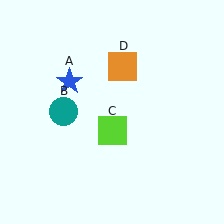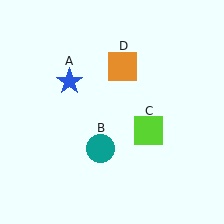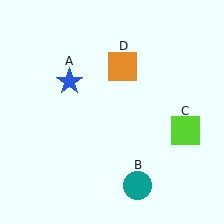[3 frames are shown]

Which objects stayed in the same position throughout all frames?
Blue star (object A) and orange square (object D) remained stationary.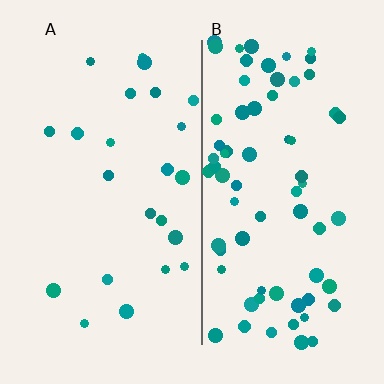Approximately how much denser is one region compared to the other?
Approximately 3.0× — region B over region A.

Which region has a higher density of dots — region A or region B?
B (the right).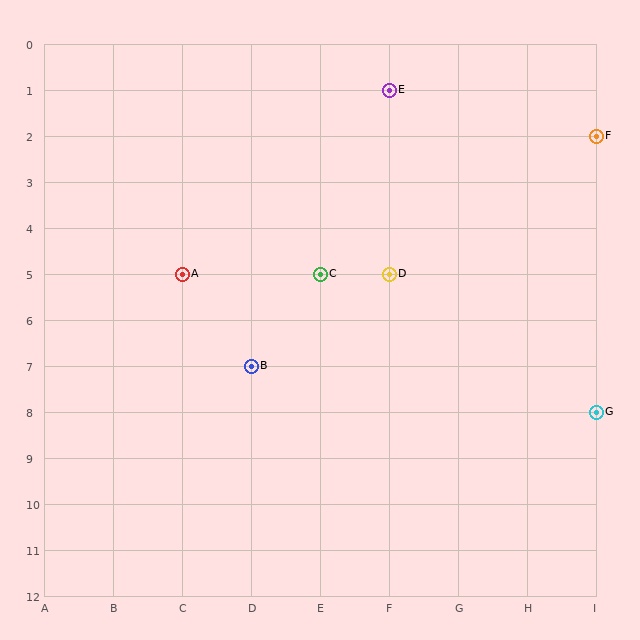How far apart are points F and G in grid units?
Points F and G are 6 rows apart.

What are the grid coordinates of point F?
Point F is at grid coordinates (I, 2).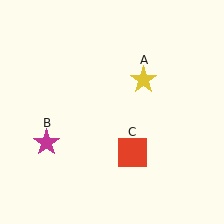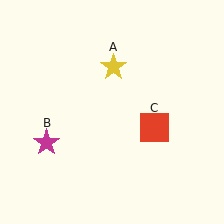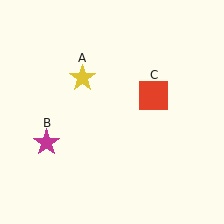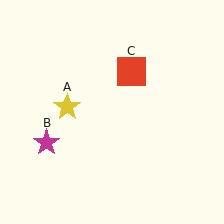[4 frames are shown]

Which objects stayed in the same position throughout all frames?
Magenta star (object B) remained stationary.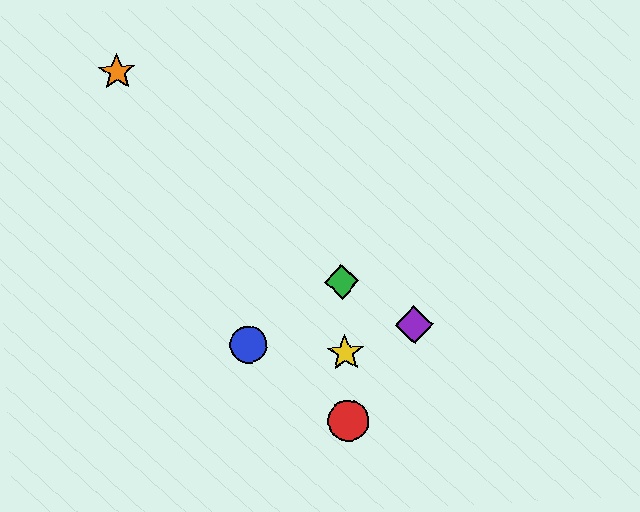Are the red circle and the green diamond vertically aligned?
Yes, both are at x≈349.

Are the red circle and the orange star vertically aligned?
No, the red circle is at x≈349 and the orange star is at x≈117.